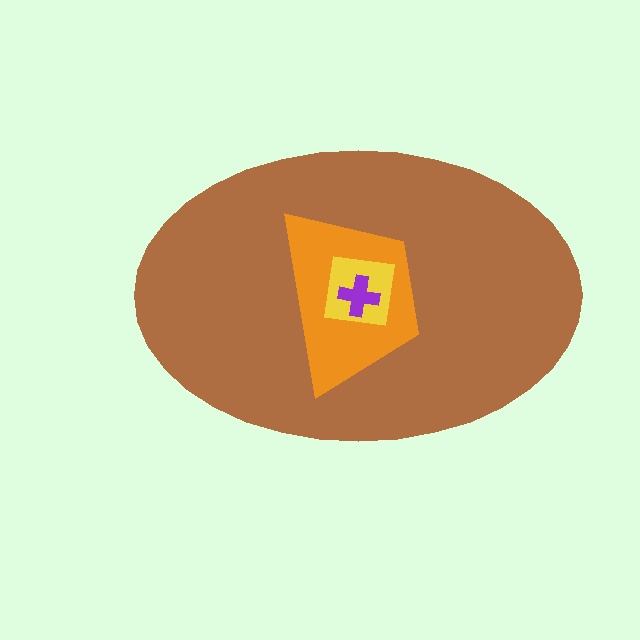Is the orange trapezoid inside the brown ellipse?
Yes.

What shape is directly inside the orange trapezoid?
The yellow square.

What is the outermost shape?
The brown ellipse.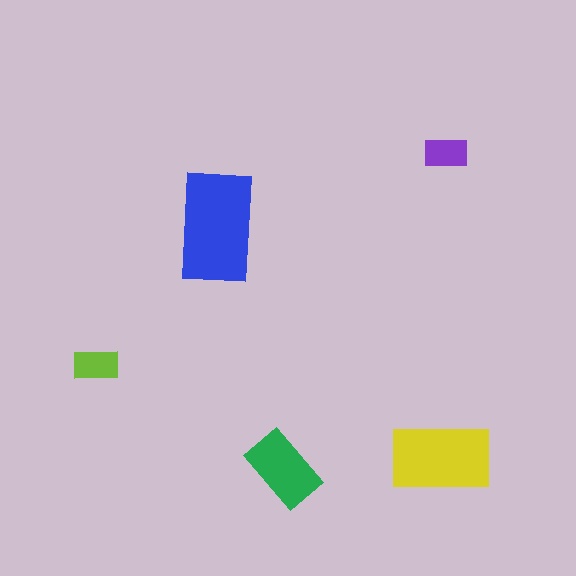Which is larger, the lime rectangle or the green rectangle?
The green one.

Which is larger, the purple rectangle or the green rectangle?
The green one.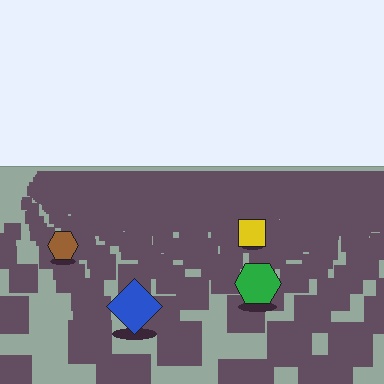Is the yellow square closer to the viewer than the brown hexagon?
No. The brown hexagon is closer — you can tell from the texture gradient: the ground texture is coarser near it.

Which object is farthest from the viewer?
The yellow square is farthest from the viewer. It appears smaller and the ground texture around it is denser.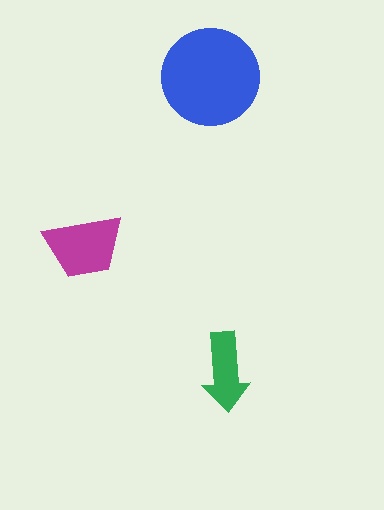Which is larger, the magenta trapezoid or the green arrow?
The magenta trapezoid.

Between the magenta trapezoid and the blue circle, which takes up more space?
The blue circle.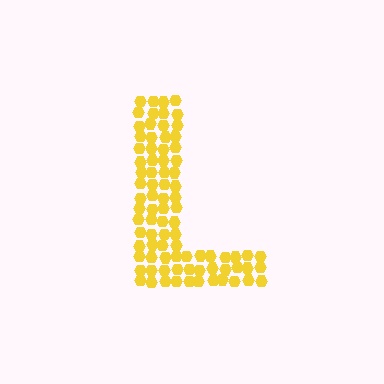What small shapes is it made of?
It is made of small hexagons.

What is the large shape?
The large shape is the letter L.